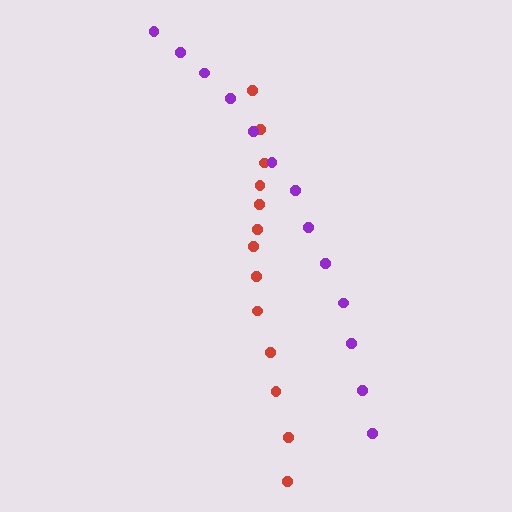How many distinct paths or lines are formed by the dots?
There are 2 distinct paths.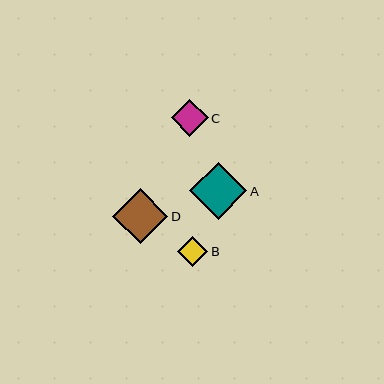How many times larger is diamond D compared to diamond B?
Diamond D is approximately 1.8 times the size of diamond B.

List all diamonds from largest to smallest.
From largest to smallest: A, D, C, B.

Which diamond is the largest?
Diamond A is the largest with a size of approximately 57 pixels.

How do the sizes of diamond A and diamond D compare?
Diamond A and diamond D are approximately the same size.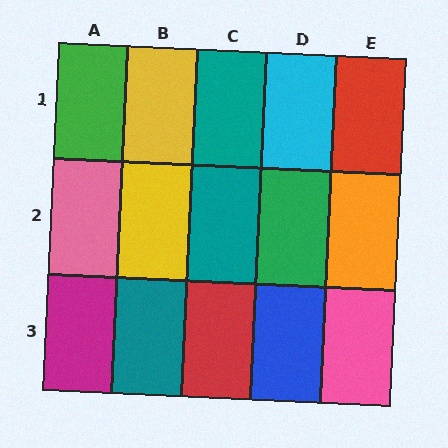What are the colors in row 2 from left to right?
Pink, yellow, teal, green, orange.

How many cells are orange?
1 cell is orange.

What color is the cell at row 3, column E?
Pink.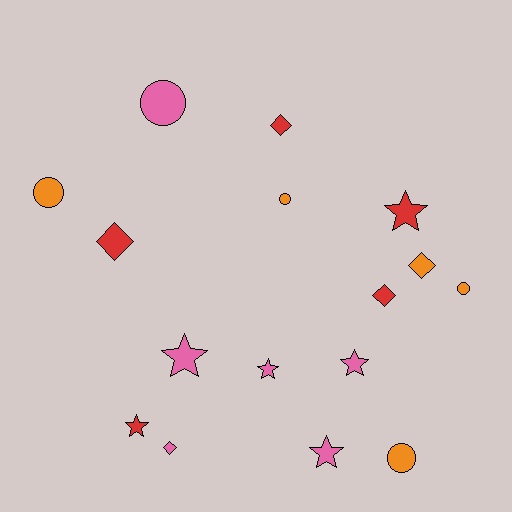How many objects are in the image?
There are 16 objects.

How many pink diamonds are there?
There is 1 pink diamond.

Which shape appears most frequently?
Star, with 6 objects.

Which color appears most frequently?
Pink, with 6 objects.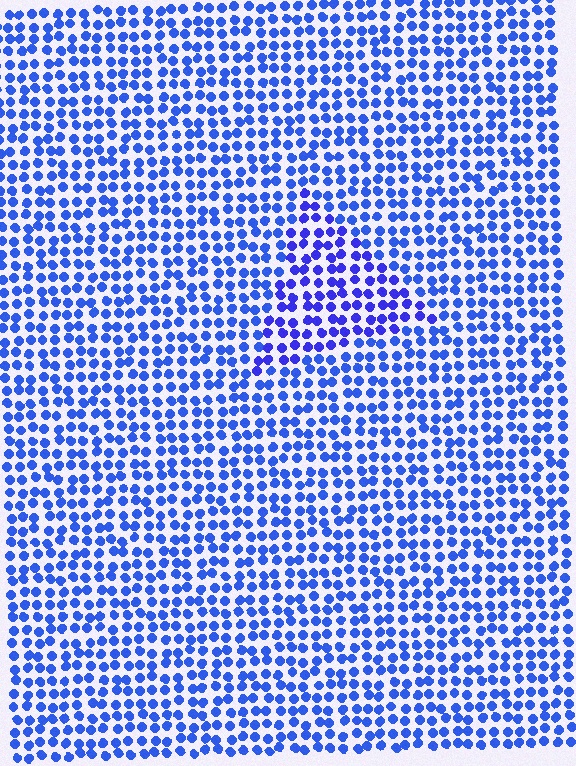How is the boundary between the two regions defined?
The boundary is defined purely by a slight shift in hue (about 17 degrees). Spacing, size, and orientation are identical on both sides.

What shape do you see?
I see a triangle.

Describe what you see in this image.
The image is filled with small blue elements in a uniform arrangement. A triangle-shaped region is visible where the elements are tinted to a slightly different hue, forming a subtle color boundary.